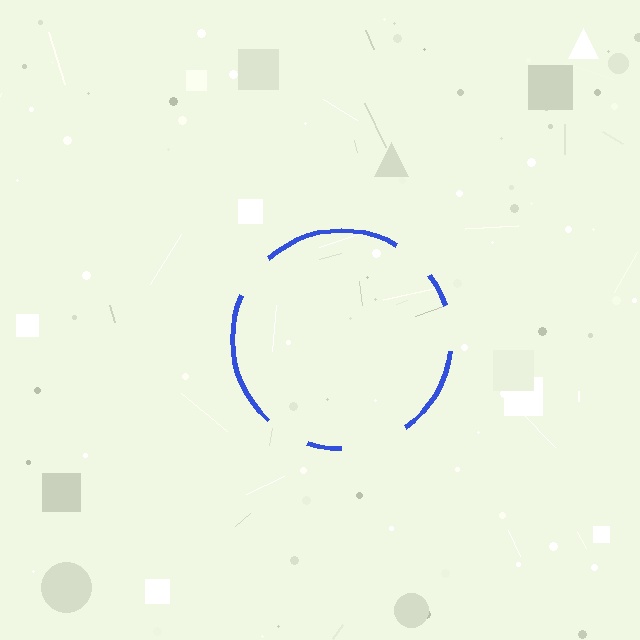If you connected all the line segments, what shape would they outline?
They would outline a circle.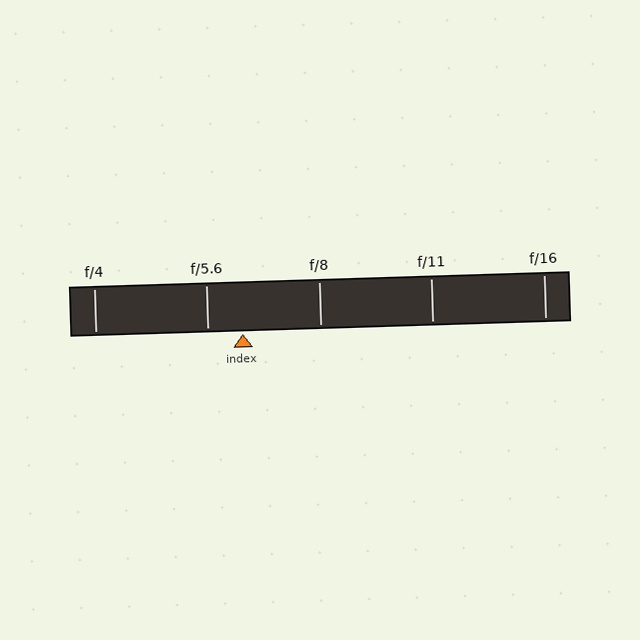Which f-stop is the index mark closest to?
The index mark is closest to f/5.6.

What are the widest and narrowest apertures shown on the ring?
The widest aperture shown is f/4 and the narrowest is f/16.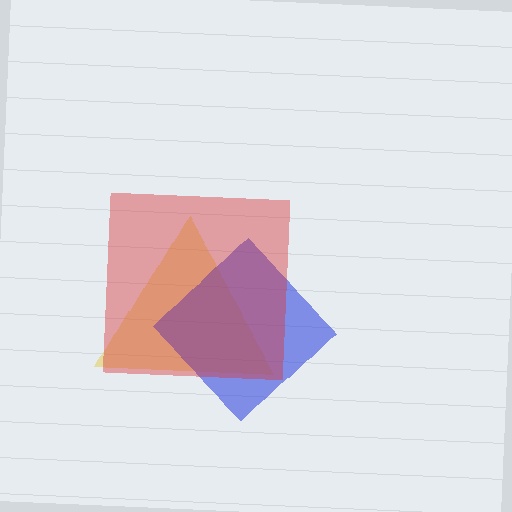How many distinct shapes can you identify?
There are 3 distinct shapes: a yellow triangle, a blue diamond, a red square.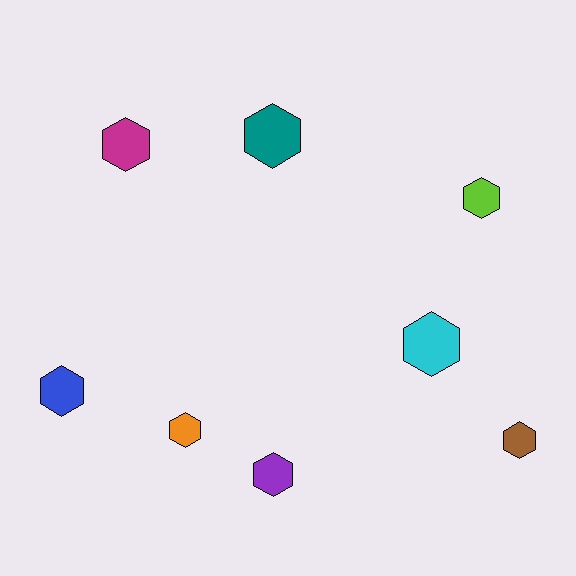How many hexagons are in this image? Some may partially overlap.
There are 8 hexagons.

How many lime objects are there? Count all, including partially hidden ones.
There is 1 lime object.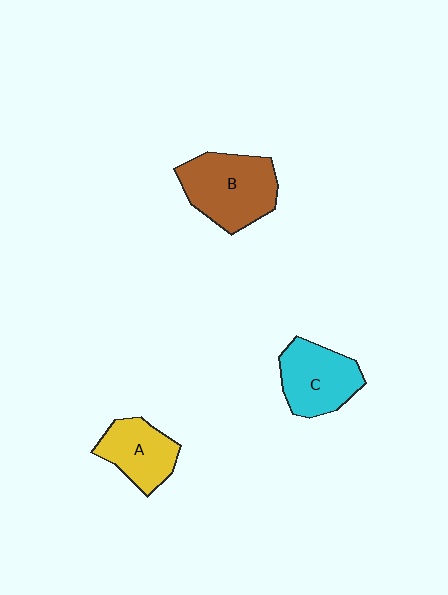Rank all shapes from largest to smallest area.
From largest to smallest: B (brown), C (cyan), A (yellow).